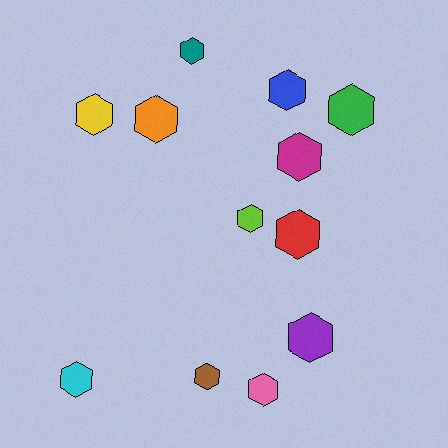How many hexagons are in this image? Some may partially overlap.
There are 12 hexagons.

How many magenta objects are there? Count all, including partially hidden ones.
There is 1 magenta object.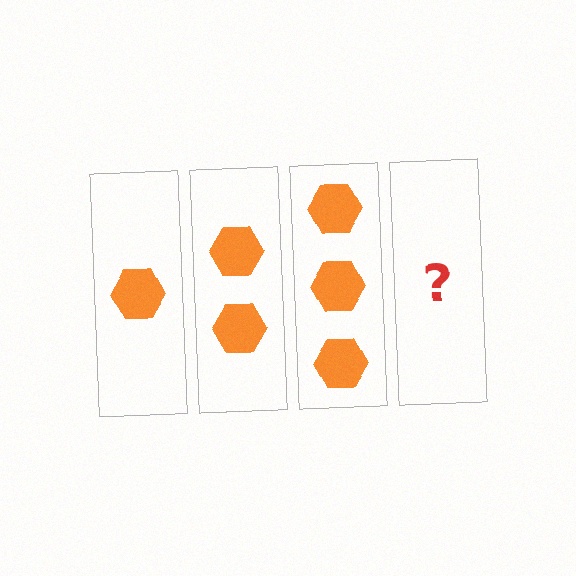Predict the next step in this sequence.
The next step is 4 hexagons.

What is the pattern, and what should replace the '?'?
The pattern is that each step adds one more hexagon. The '?' should be 4 hexagons.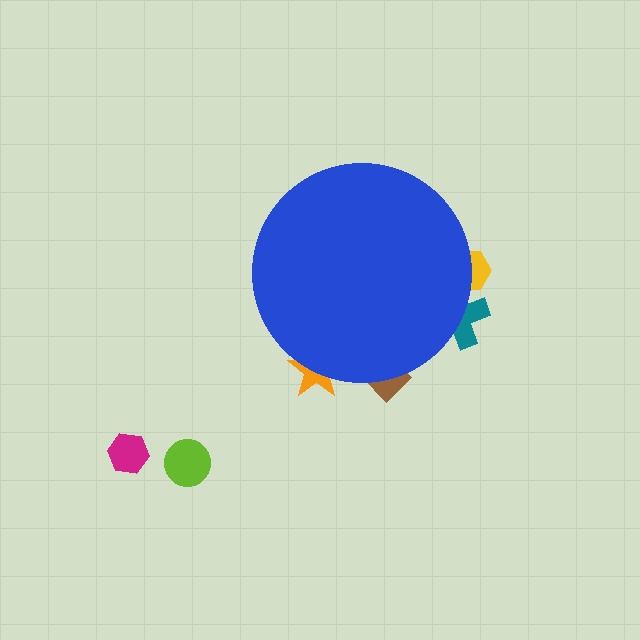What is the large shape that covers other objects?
A blue circle.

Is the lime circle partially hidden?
No, the lime circle is fully visible.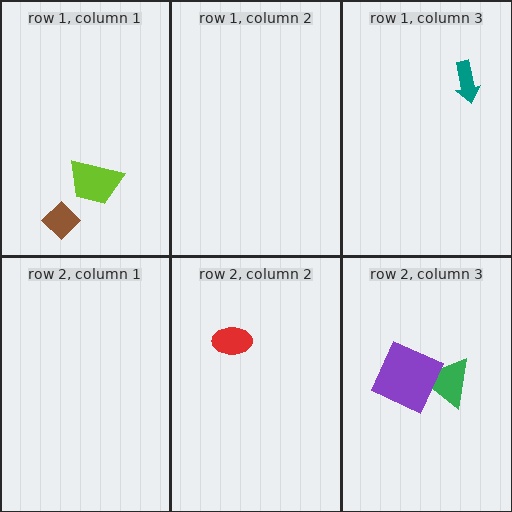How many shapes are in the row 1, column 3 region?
1.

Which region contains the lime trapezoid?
The row 1, column 1 region.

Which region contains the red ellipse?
The row 2, column 2 region.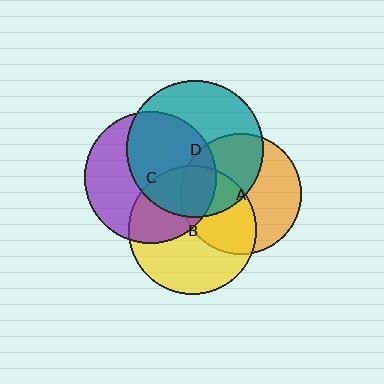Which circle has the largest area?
Circle D (teal).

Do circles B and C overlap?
Yes.